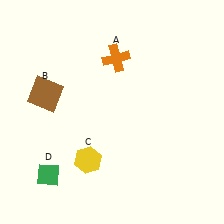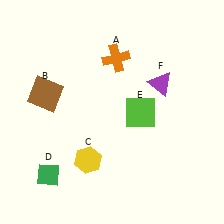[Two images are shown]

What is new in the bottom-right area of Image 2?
A lime square (E) was added in the bottom-right area of Image 2.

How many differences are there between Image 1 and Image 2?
There are 2 differences between the two images.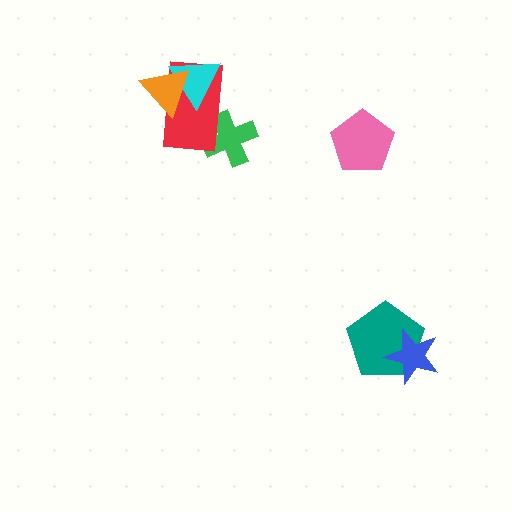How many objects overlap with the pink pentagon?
0 objects overlap with the pink pentagon.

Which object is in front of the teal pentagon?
The blue star is in front of the teal pentagon.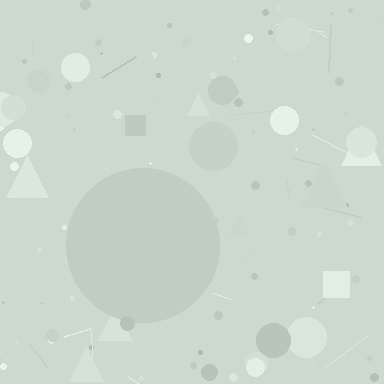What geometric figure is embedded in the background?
A circle is embedded in the background.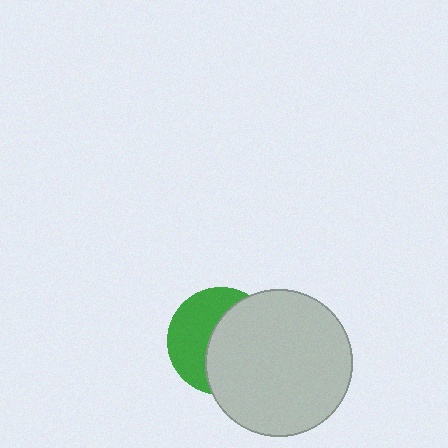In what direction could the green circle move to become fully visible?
The green circle could move left. That would shift it out from behind the light gray circle entirely.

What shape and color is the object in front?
The object in front is a light gray circle.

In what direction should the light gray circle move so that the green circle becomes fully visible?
The light gray circle should move right. That is the shortest direction to clear the overlap and leave the green circle fully visible.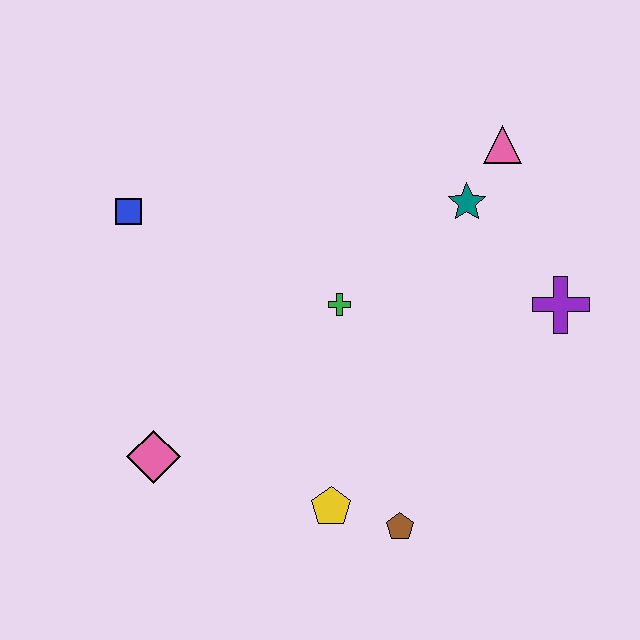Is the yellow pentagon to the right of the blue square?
Yes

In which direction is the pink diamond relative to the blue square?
The pink diamond is below the blue square.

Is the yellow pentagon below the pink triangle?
Yes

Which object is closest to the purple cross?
The teal star is closest to the purple cross.